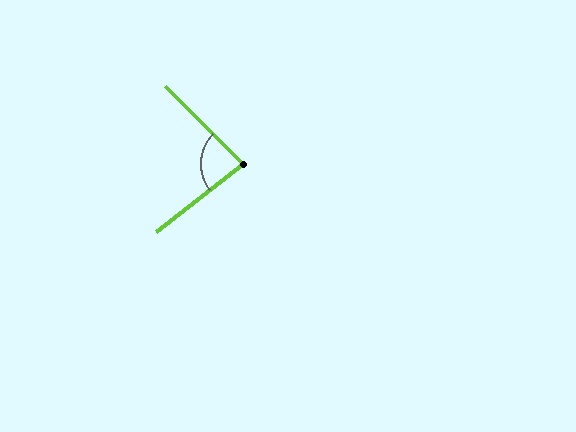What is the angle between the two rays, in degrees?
Approximately 82 degrees.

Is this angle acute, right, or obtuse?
It is acute.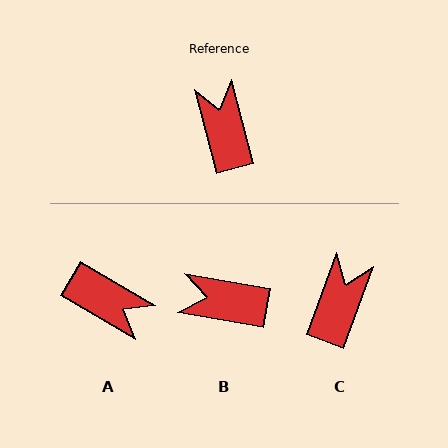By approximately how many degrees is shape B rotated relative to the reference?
Approximately 66 degrees counter-clockwise.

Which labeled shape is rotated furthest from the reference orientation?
A, about 135 degrees away.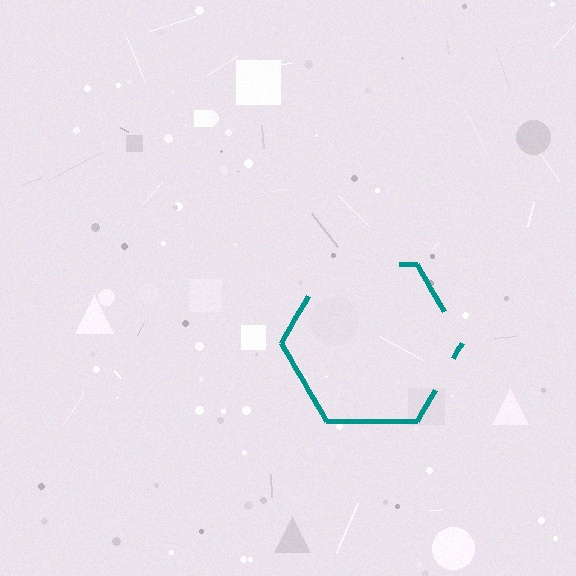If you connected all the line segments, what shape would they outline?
They would outline a hexagon.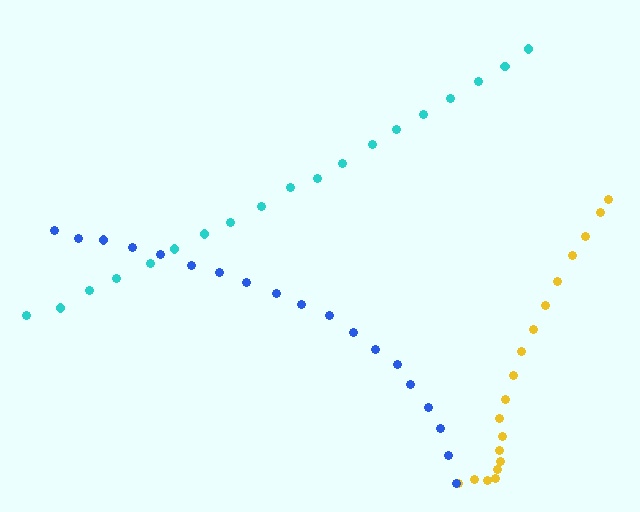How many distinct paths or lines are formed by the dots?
There are 3 distinct paths.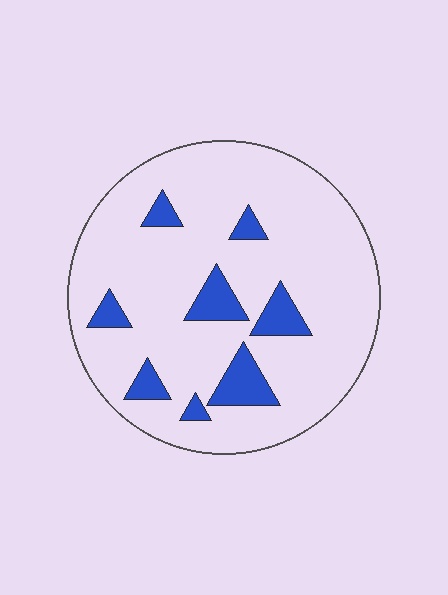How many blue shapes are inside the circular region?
8.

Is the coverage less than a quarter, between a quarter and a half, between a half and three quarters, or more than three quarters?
Less than a quarter.